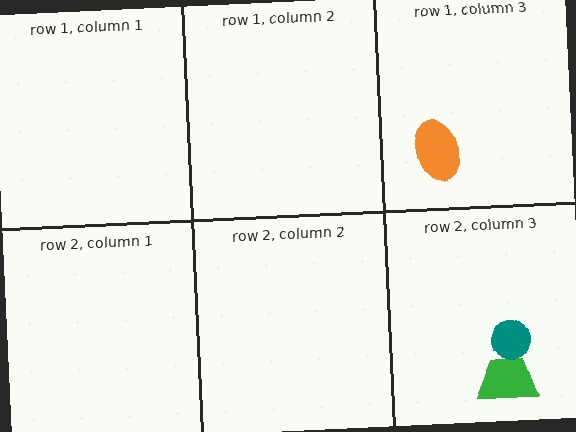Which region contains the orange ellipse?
The row 1, column 3 region.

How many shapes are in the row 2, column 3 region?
2.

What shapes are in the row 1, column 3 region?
The orange ellipse.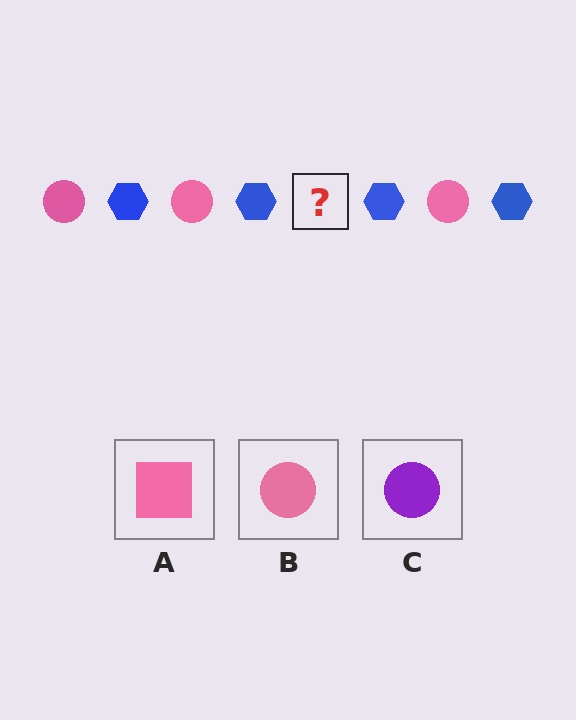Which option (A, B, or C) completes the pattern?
B.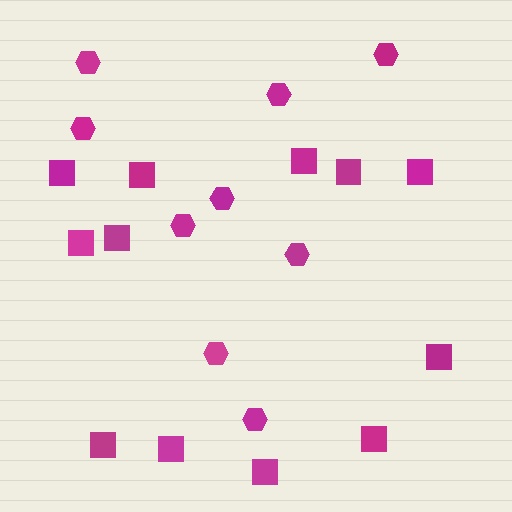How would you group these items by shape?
There are 2 groups: one group of squares (12) and one group of hexagons (9).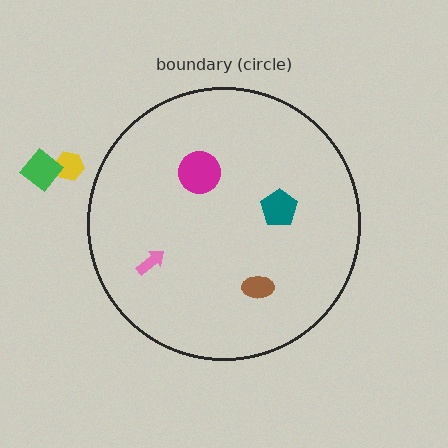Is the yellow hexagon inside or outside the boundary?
Outside.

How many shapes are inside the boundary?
4 inside, 2 outside.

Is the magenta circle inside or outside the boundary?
Inside.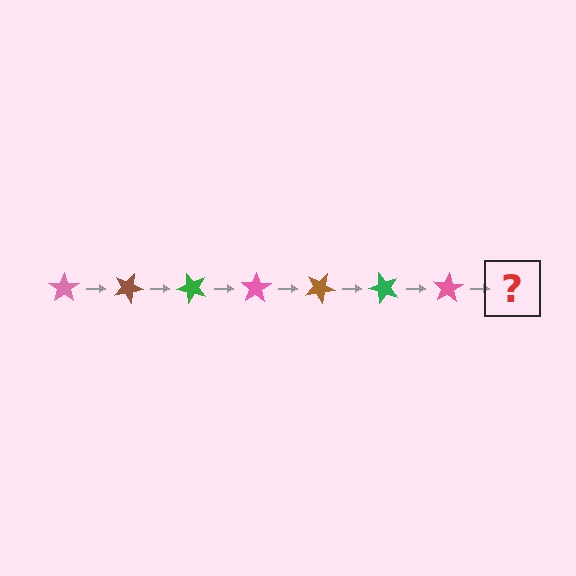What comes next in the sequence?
The next element should be a brown star, rotated 175 degrees from the start.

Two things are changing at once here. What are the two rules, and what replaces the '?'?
The two rules are that it rotates 25 degrees each step and the color cycles through pink, brown, and green. The '?' should be a brown star, rotated 175 degrees from the start.